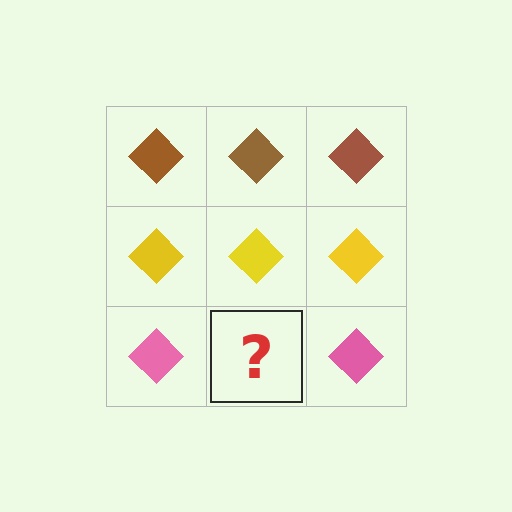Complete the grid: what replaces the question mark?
The question mark should be replaced with a pink diamond.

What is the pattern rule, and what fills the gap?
The rule is that each row has a consistent color. The gap should be filled with a pink diamond.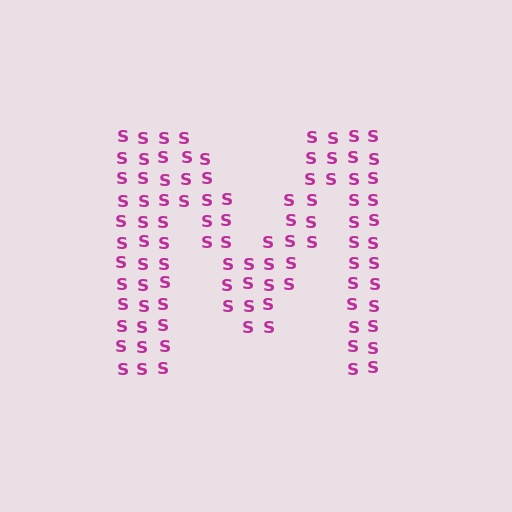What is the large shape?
The large shape is the letter M.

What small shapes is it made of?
It is made of small letter S's.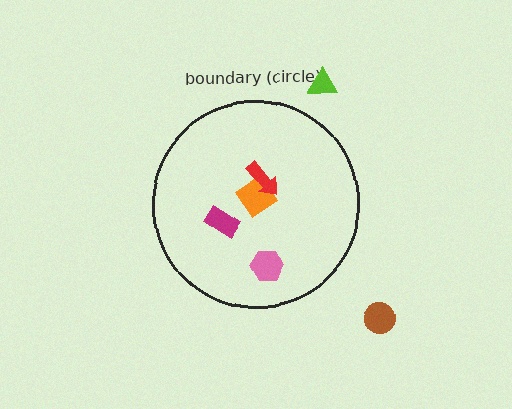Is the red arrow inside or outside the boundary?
Inside.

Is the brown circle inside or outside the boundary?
Outside.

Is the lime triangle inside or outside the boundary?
Outside.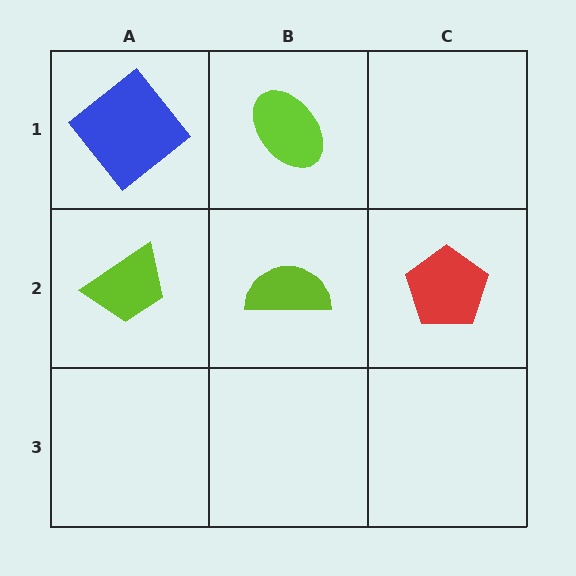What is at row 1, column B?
A lime ellipse.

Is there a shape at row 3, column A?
No, that cell is empty.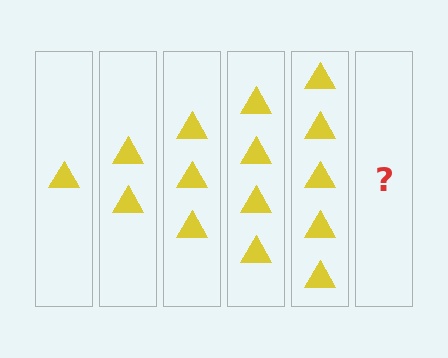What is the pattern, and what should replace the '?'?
The pattern is that each step adds one more triangle. The '?' should be 6 triangles.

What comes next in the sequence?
The next element should be 6 triangles.